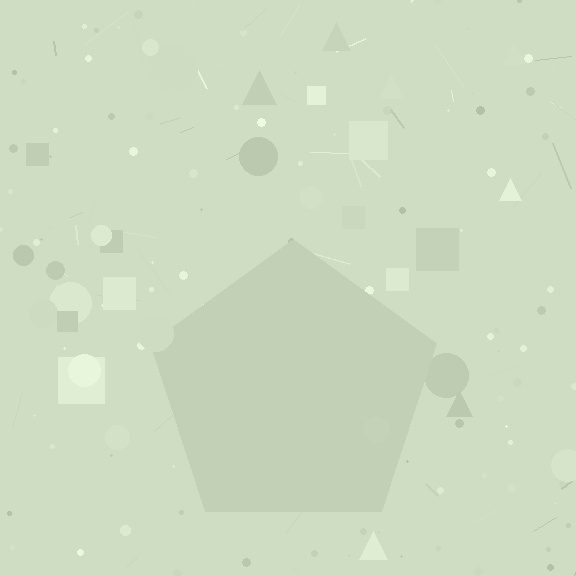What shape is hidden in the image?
A pentagon is hidden in the image.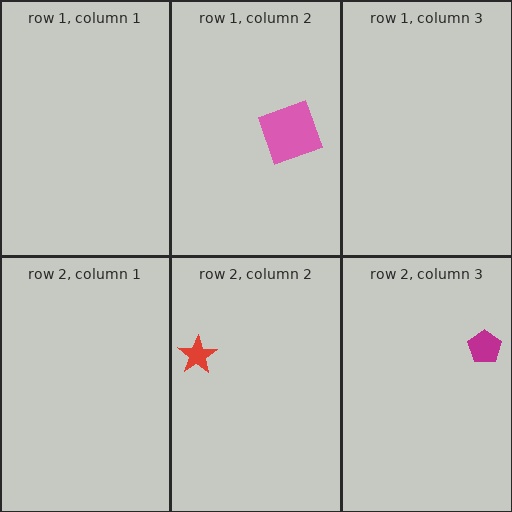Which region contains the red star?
The row 2, column 2 region.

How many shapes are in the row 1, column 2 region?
1.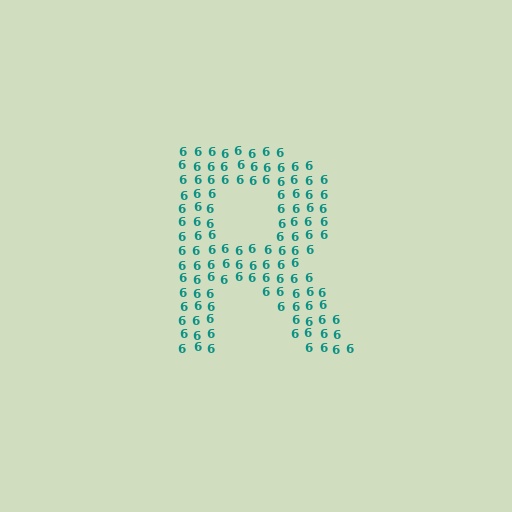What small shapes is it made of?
It is made of small digit 6's.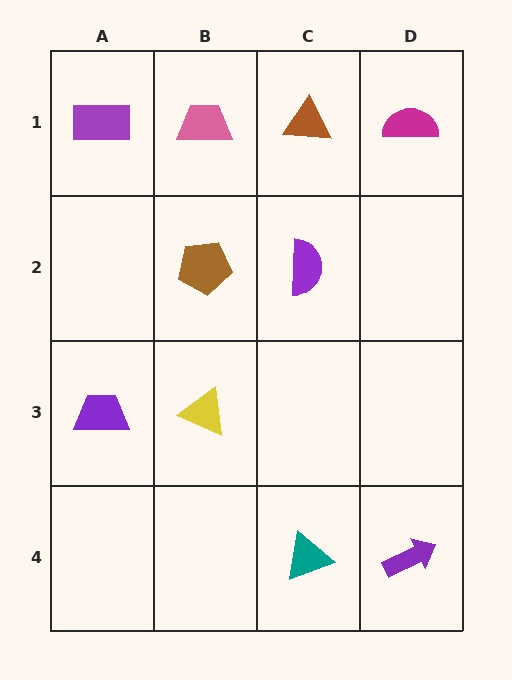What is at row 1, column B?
A pink trapezoid.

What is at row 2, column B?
A brown pentagon.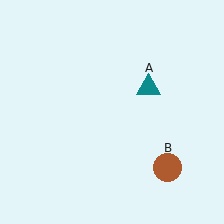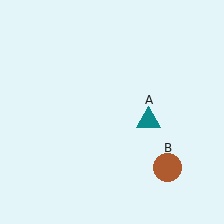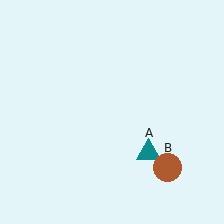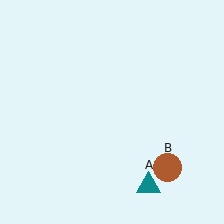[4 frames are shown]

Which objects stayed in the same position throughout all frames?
Brown circle (object B) remained stationary.